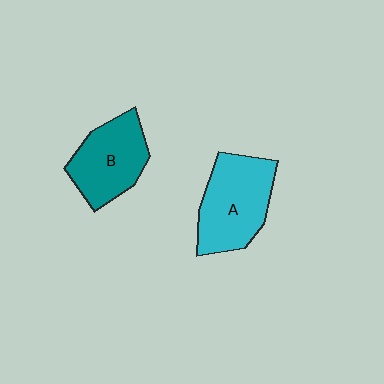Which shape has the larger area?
Shape A (cyan).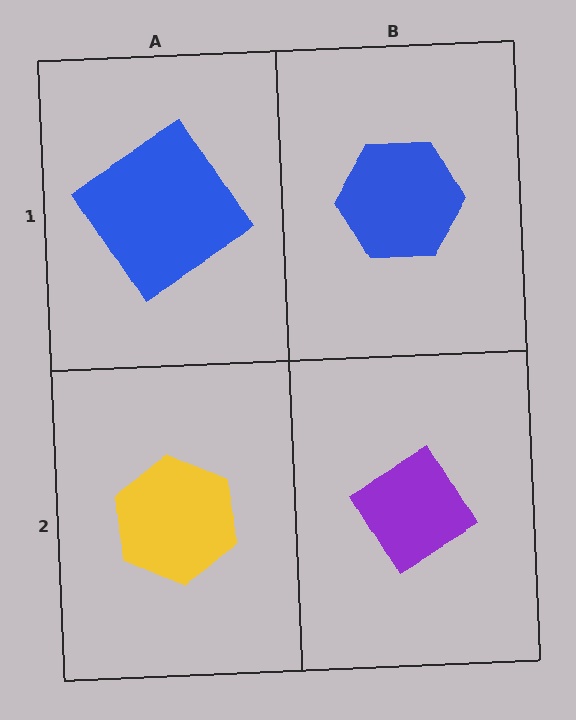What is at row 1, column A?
A blue diamond.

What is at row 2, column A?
A yellow hexagon.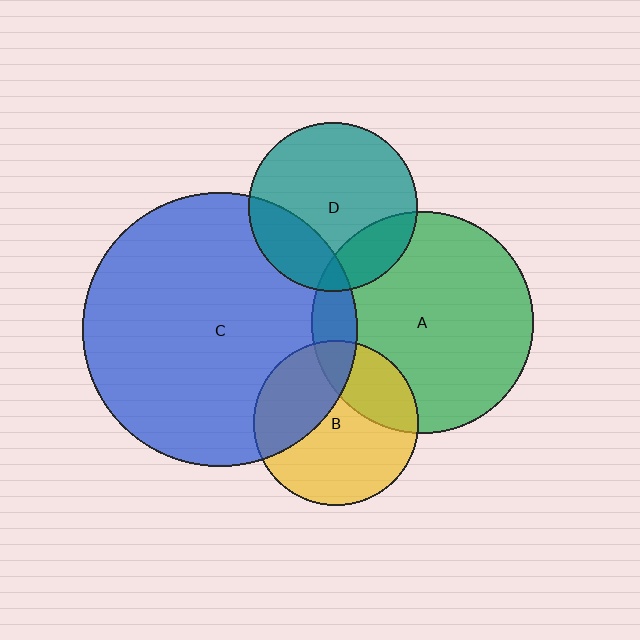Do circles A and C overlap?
Yes.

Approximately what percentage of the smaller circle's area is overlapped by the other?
Approximately 10%.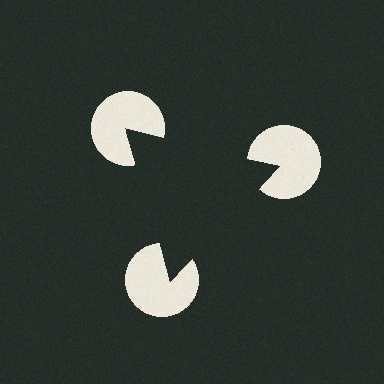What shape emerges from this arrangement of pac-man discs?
An illusory triangle — its edges are inferred from the aligned wedge cuts in the pac-man discs, not physically drawn.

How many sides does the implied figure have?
3 sides.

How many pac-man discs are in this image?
There are 3 — one at each vertex of the illusory triangle.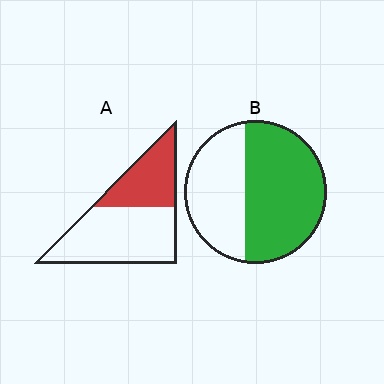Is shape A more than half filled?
No.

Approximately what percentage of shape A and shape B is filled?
A is approximately 35% and B is approximately 60%.